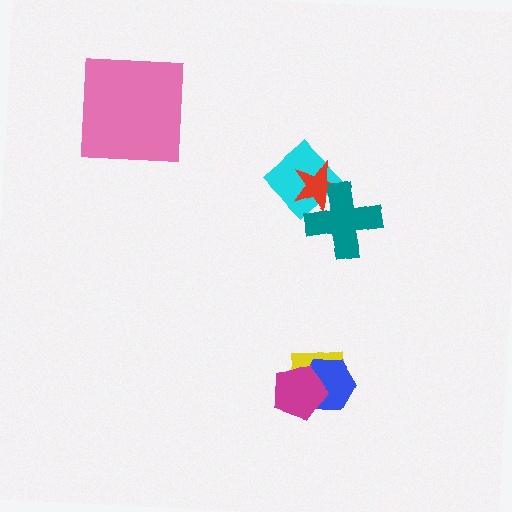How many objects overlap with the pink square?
0 objects overlap with the pink square.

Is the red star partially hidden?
Yes, it is partially covered by another shape.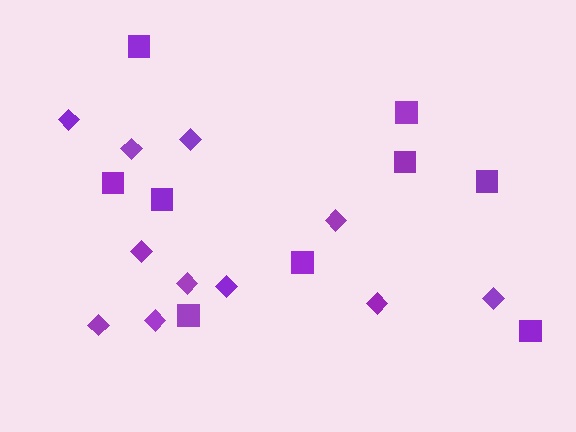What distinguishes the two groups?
There are 2 groups: one group of squares (9) and one group of diamonds (11).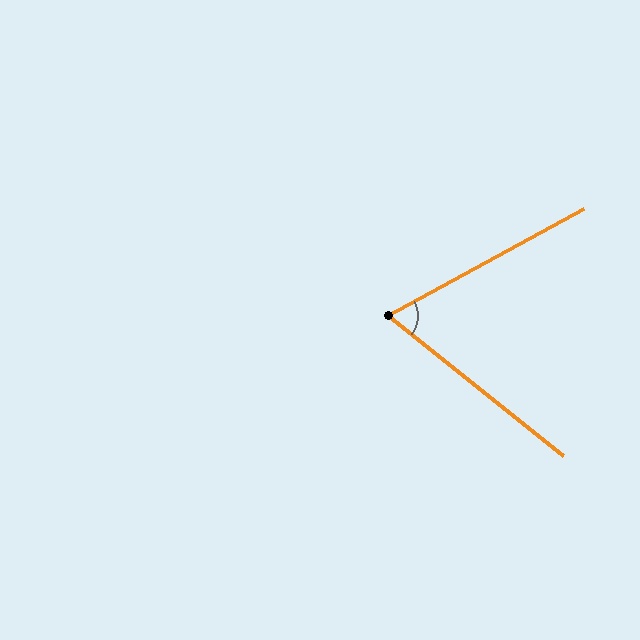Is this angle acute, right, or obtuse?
It is acute.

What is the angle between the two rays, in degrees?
Approximately 67 degrees.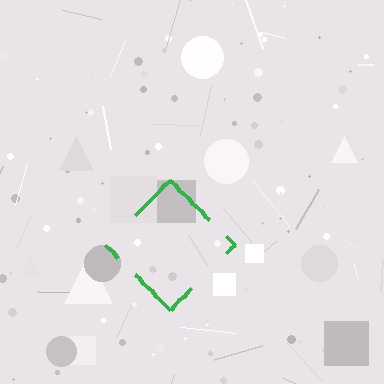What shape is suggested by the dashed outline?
The dashed outline suggests a diamond.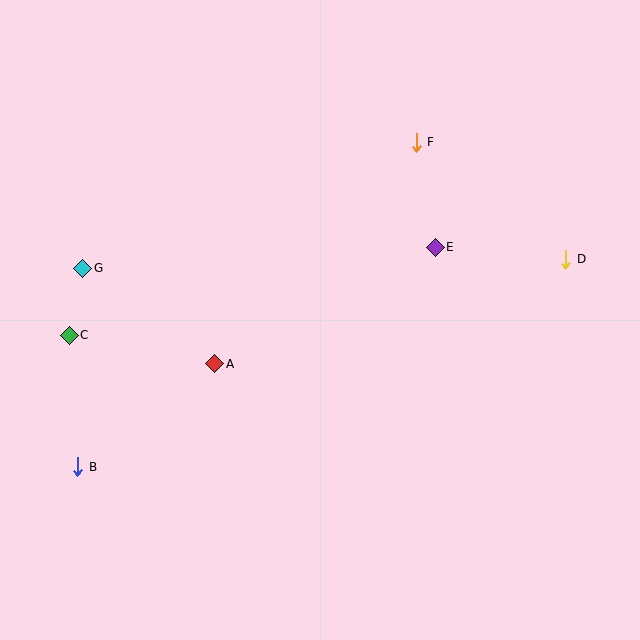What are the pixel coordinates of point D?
Point D is at (566, 259).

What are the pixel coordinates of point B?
Point B is at (78, 467).